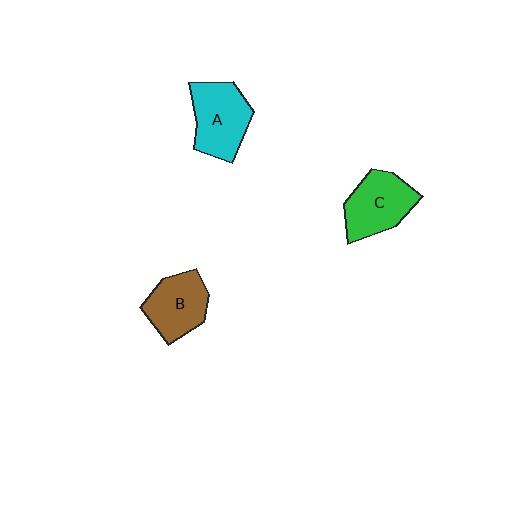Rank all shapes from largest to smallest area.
From largest to smallest: A (cyan), C (green), B (brown).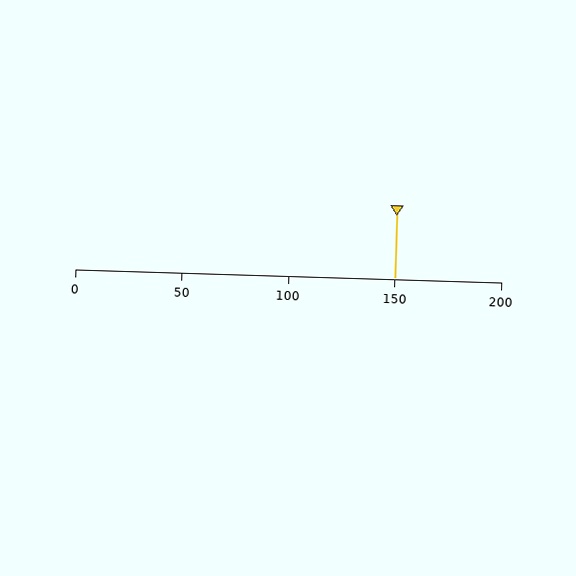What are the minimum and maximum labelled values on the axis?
The axis runs from 0 to 200.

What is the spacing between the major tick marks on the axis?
The major ticks are spaced 50 apart.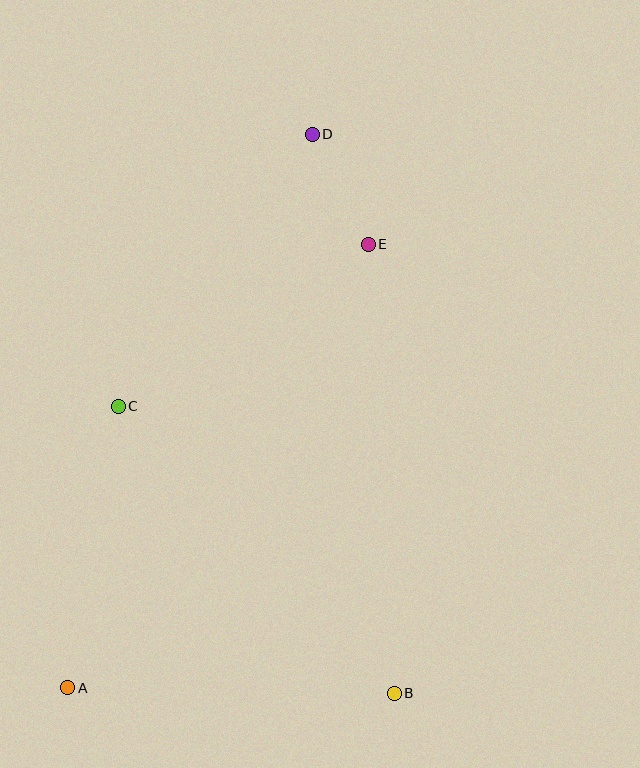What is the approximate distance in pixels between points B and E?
The distance between B and E is approximately 450 pixels.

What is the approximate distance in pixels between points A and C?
The distance between A and C is approximately 286 pixels.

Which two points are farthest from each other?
Points A and D are farthest from each other.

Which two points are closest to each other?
Points D and E are closest to each other.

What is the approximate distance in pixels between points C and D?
The distance between C and D is approximately 334 pixels.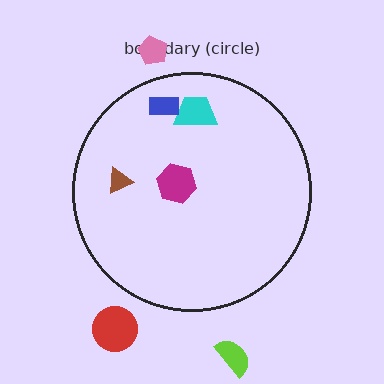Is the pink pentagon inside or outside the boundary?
Outside.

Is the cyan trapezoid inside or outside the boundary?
Inside.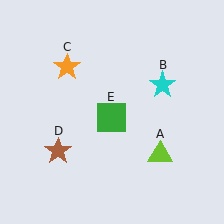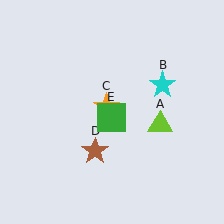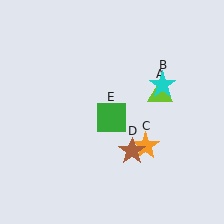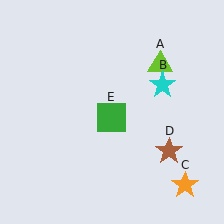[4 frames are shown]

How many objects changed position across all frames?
3 objects changed position: lime triangle (object A), orange star (object C), brown star (object D).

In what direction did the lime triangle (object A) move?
The lime triangle (object A) moved up.